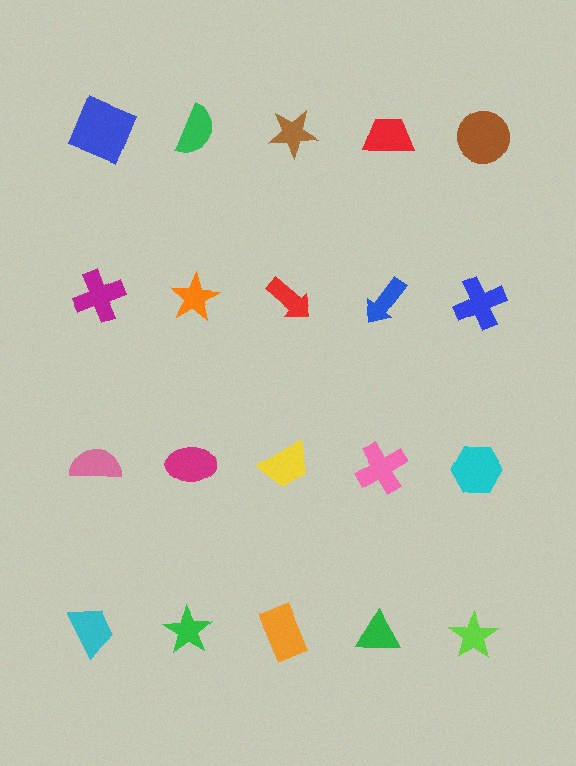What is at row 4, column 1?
A cyan trapezoid.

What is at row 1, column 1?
A blue square.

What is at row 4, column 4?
A green triangle.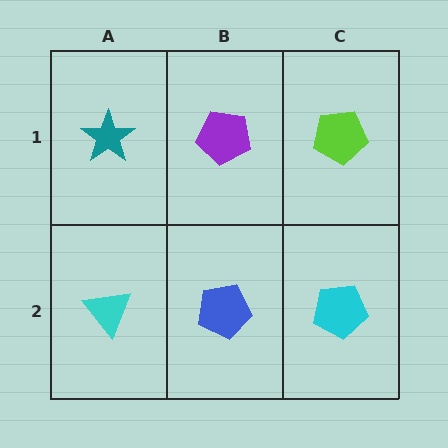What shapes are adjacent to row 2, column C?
A lime pentagon (row 1, column C), a blue pentagon (row 2, column B).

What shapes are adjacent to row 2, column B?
A purple pentagon (row 1, column B), a cyan triangle (row 2, column A), a cyan pentagon (row 2, column C).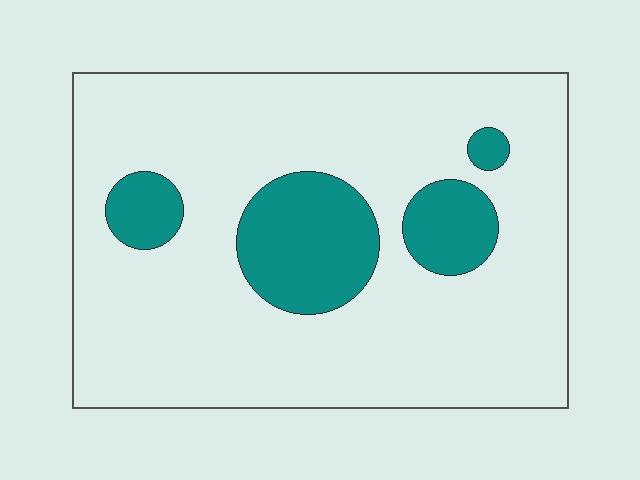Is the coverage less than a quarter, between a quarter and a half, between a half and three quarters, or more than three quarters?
Less than a quarter.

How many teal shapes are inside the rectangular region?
4.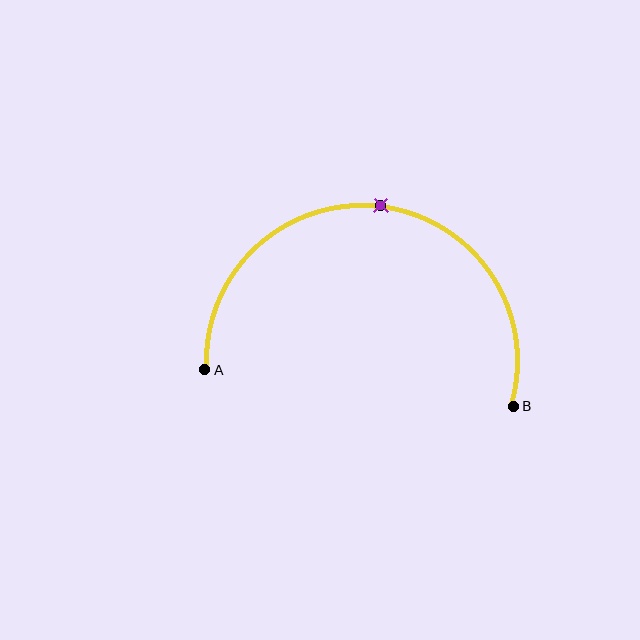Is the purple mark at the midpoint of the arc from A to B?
Yes. The purple mark lies on the arc at equal arc-length from both A and B — it is the arc midpoint.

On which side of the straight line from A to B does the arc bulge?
The arc bulges above the straight line connecting A and B.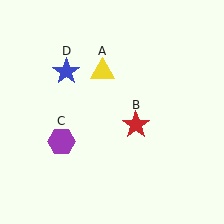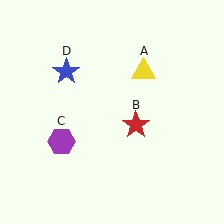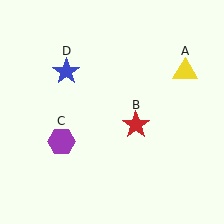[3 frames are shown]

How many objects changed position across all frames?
1 object changed position: yellow triangle (object A).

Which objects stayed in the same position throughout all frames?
Red star (object B) and purple hexagon (object C) and blue star (object D) remained stationary.